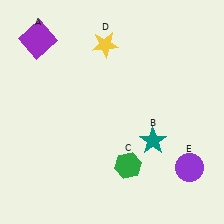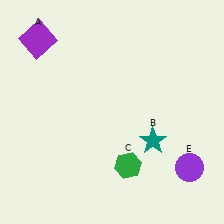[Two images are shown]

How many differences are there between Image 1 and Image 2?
There is 1 difference between the two images.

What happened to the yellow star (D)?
The yellow star (D) was removed in Image 2. It was in the top-left area of Image 1.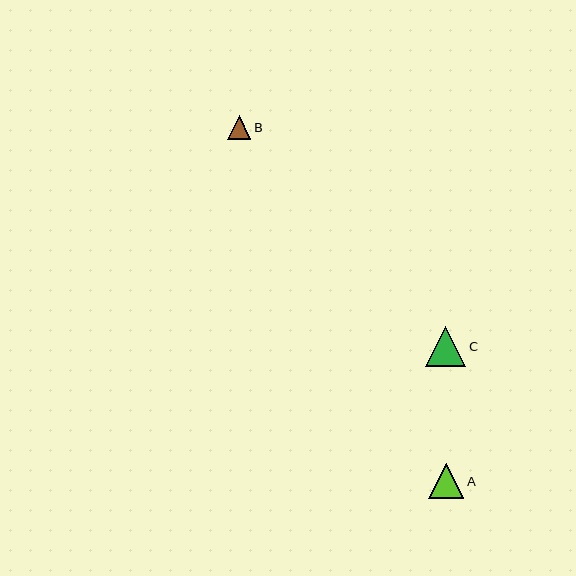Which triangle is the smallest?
Triangle B is the smallest with a size of approximately 23 pixels.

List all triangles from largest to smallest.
From largest to smallest: C, A, B.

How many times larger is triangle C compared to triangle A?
Triangle C is approximately 1.1 times the size of triangle A.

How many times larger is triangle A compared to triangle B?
Triangle A is approximately 1.5 times the size of triangle B.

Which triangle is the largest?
Triangle C is the largest with a size of approximately 40 pixels.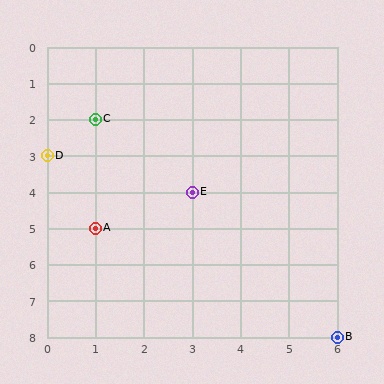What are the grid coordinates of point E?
Point E is at grid coordinates (3, 4).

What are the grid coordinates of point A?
Point A is at grid coordinates (1, 5).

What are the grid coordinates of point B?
Point B is at grid coordinates (6, 8).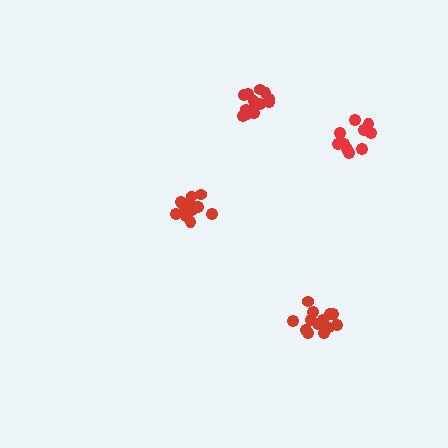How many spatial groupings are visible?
There are 4 spatial groupings.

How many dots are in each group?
Group 1: 14 dots, Group 2: 13 dots, Group 3: 12 dots, Group 4: 11 dots (50 total).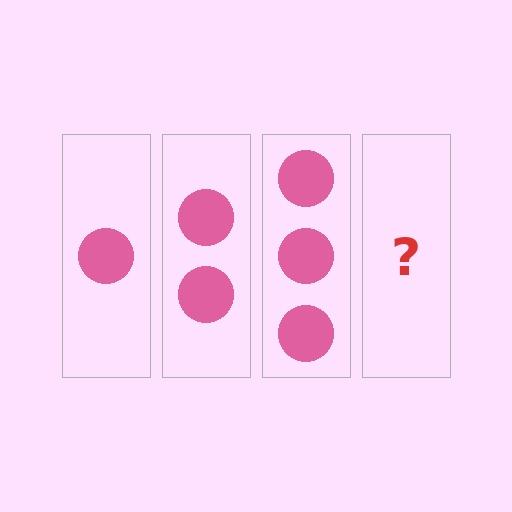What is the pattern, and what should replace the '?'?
The pattern is that each step adds one more circle. The '?' should be 4 circles.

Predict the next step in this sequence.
The next step is 4 circles.